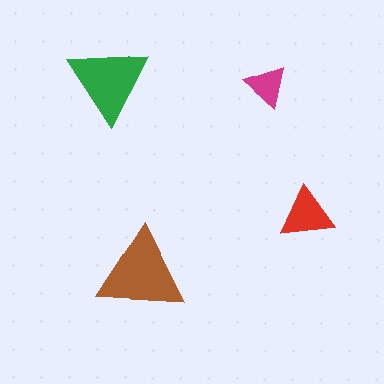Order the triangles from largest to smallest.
the brown one, the green one, the red one, the magenta one.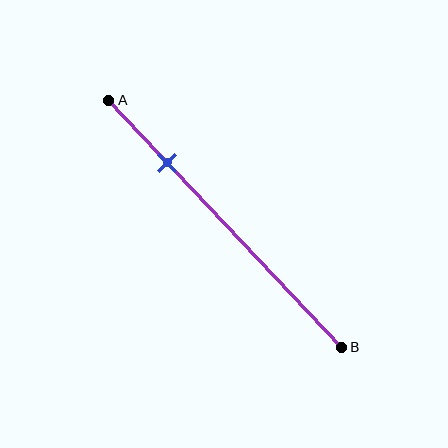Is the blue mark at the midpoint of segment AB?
No, the mark is at about 25% from A, not at the 50% midpoint.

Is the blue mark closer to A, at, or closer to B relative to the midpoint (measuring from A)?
The blue mark is closer to point A than the midpoint of segment AB.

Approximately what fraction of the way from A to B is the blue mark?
The blue mark is approximately 25% of the way from A to B.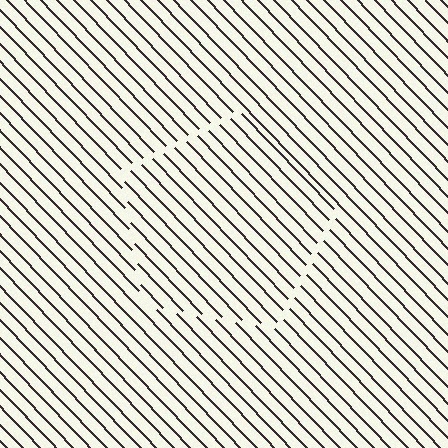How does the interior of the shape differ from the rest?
The interior of the shape contains the same grating, shifted by half a period — the contour is defined by the phase discontinuity where line-ends from the inner and outer gratings abut.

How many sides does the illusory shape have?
5 sides — the line-ends trace a pentagon.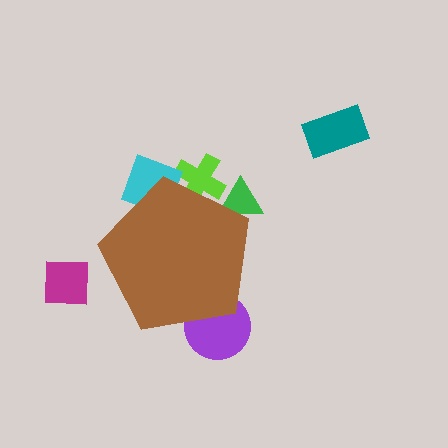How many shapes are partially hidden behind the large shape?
4 shapes are partially hidden.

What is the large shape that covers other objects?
A brown pentagon.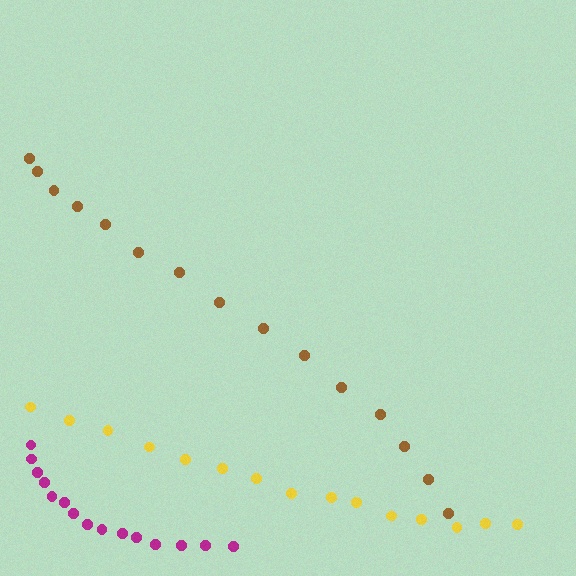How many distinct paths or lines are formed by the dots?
There are 3 distinct paths.